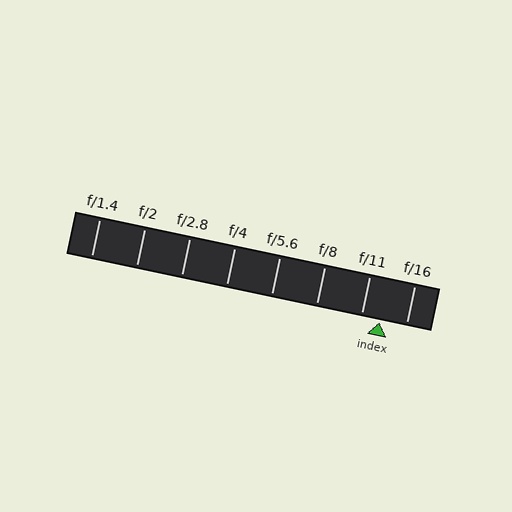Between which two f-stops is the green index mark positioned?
The index mark is between f/11 and f/16.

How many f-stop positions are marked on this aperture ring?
There are 8 f-stop positions marked.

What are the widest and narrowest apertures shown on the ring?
The widest aperture shown is f/1.4 and the narrowest is f/16.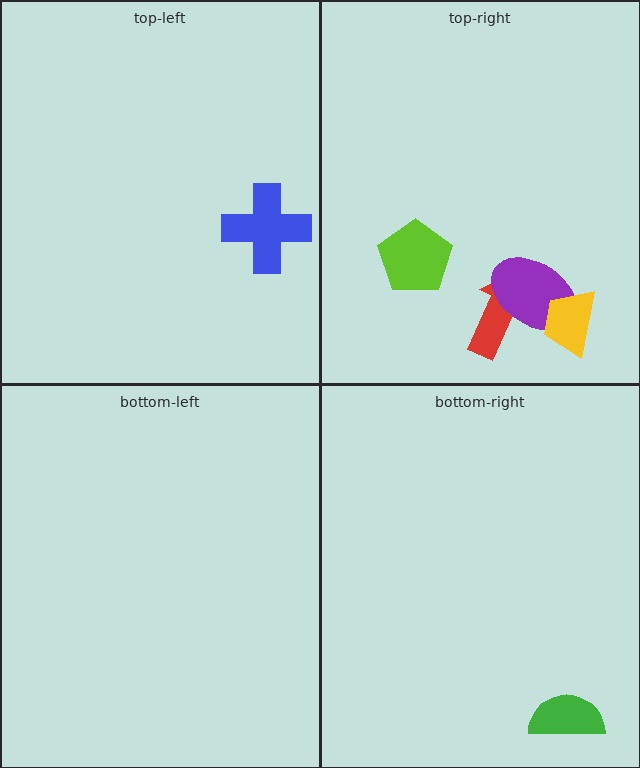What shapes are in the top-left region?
The blue cross.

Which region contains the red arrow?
The top-right region.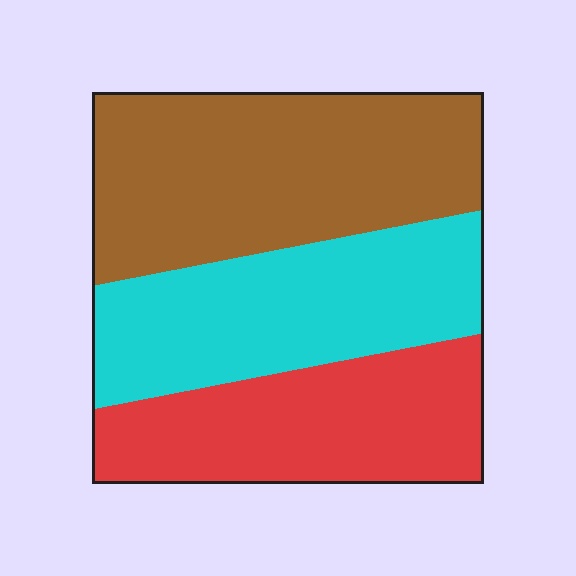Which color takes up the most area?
Brown, at roughly 40%.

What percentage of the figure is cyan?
Cyan covers around 30% of the figure.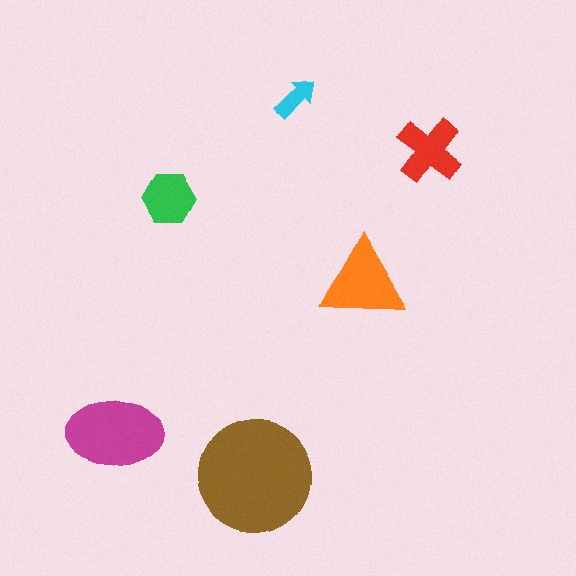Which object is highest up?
The cyan arrow is topmost.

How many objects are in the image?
There are 6 objects in the image.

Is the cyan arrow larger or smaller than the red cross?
Smaller.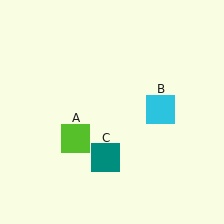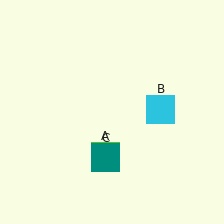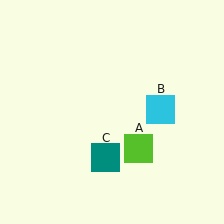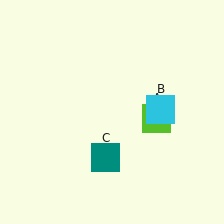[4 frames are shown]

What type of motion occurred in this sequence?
The lime square (object A) rotated counterclockwise around the center of the scene.